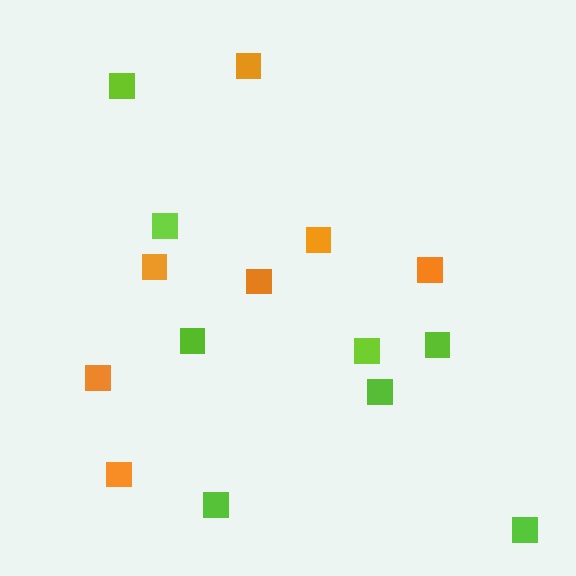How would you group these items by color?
There are 2 groups: one group of orange squares (7) and one group of lime squares (8).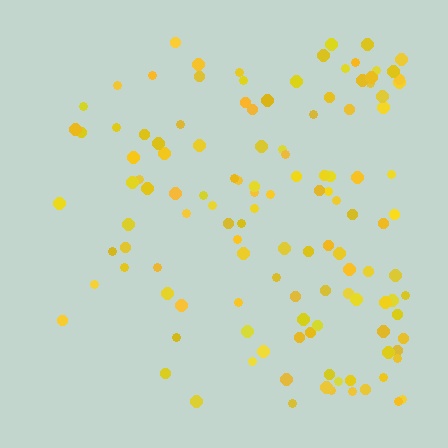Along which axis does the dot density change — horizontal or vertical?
Horizontal.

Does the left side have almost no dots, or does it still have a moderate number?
Still a moderate number, just noticeably fewer than the right.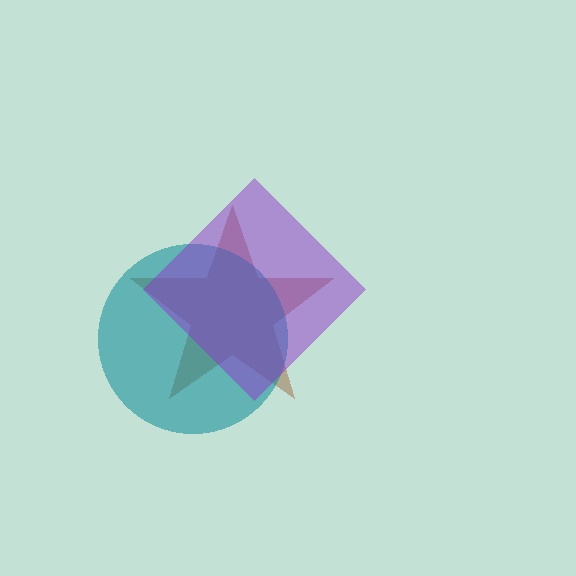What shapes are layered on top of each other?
The layered shapes are: a brown star, a teal circle, a purple diamond.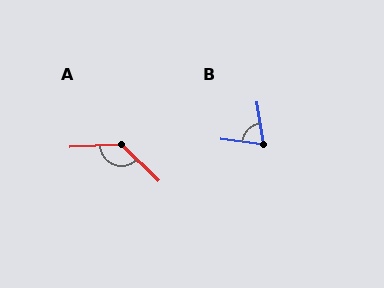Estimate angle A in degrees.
Approximately 133 degrees.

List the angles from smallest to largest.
B (73°), A (133°).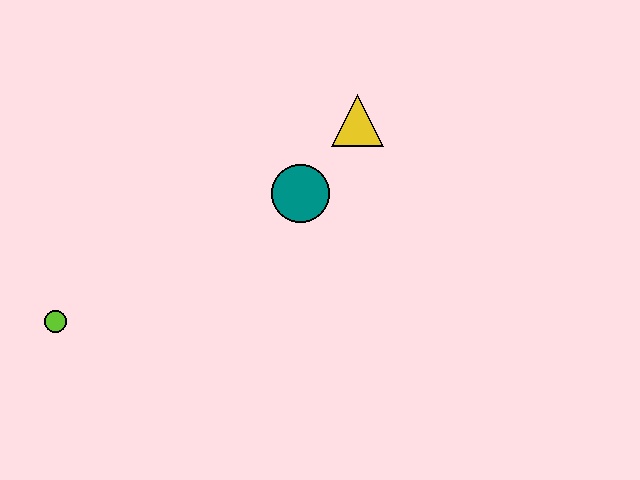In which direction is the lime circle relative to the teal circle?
The lime circle is to the left of the teal circle.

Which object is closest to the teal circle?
The yellow triangle is closest to the teal circle.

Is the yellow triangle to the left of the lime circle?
No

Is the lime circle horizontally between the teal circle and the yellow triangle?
No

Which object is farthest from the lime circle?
The yellow triangle is farthest from the lime circle.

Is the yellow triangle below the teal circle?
No